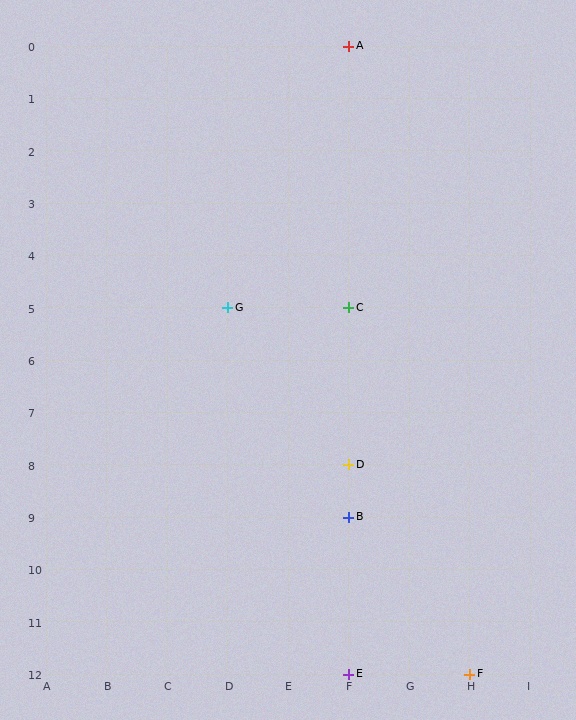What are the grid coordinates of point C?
Point C is at grid coordinates (F, 5).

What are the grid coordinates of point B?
Point B is at grid coordinates (F, 9).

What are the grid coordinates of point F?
Point F is at grid coordinates (H, 12).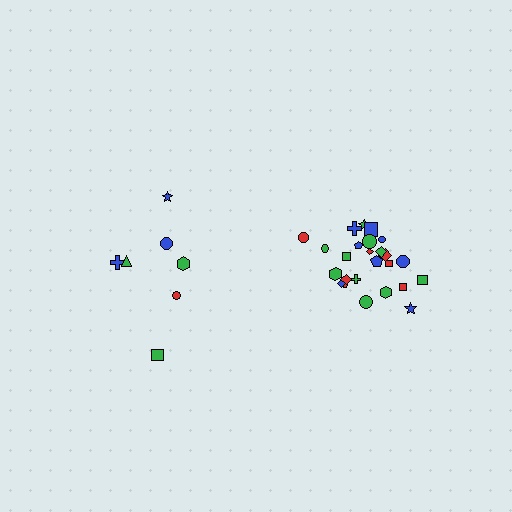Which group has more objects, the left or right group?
The right group.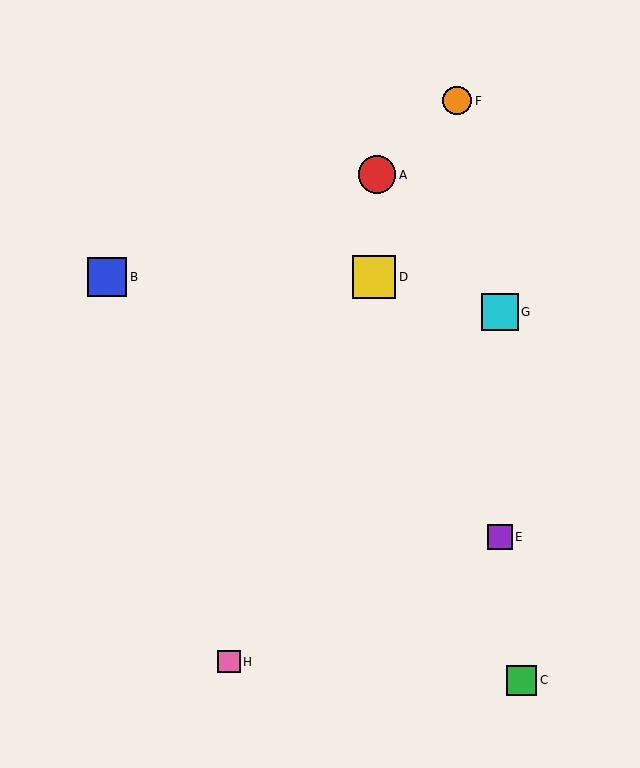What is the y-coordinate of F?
Object F is at y≈101.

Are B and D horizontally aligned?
Yes, both are at y≈277.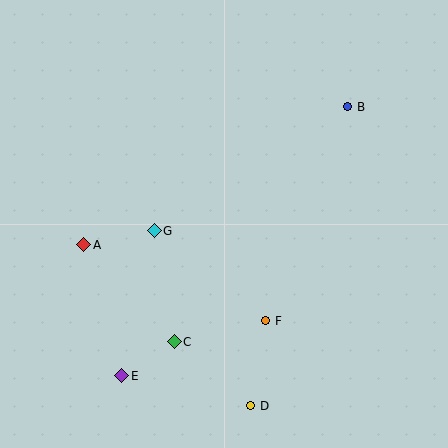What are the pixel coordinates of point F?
Point F is at (266, 321).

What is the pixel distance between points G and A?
The distance between G and A is 72 pixels.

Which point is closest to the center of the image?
Point G at (154, 231) is closest to the center.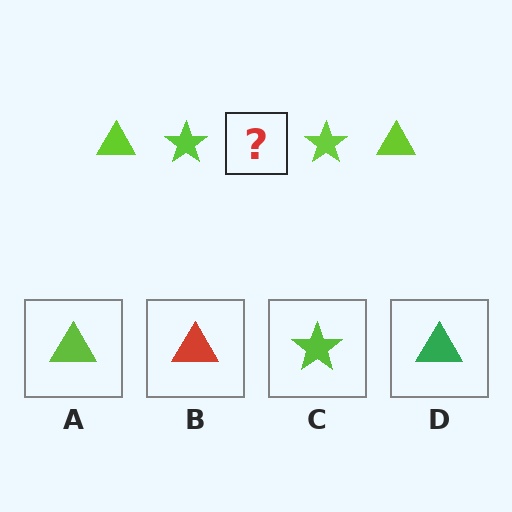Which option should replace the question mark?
Option A.